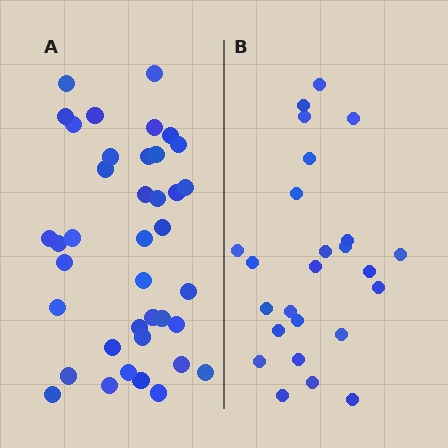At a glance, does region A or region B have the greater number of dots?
Region A (the left region) has more dots.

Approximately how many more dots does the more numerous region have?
Region A has approximately 15 more dots than region B.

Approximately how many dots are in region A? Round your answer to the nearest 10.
About 40 dots. (The exact count is 39, which rounds to 40.)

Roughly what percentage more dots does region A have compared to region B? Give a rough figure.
About 55% more.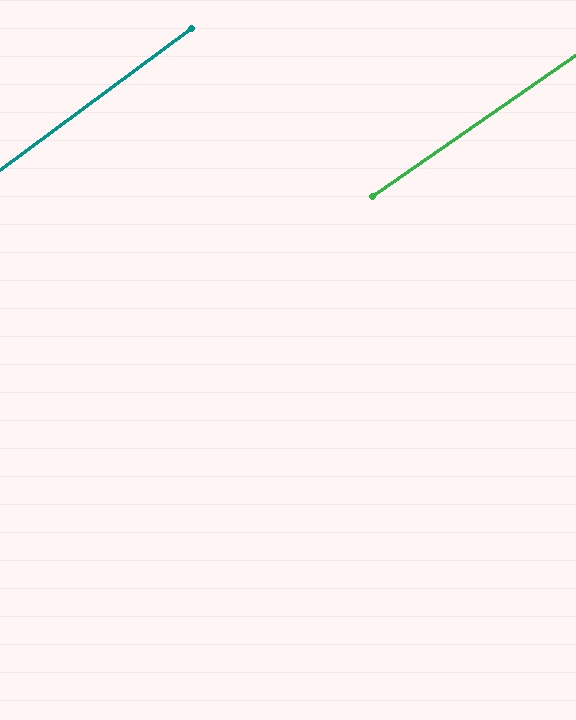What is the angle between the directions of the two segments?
Approximately 2 degrees.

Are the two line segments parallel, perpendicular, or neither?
Parallel — their directions differ by only 1.7°.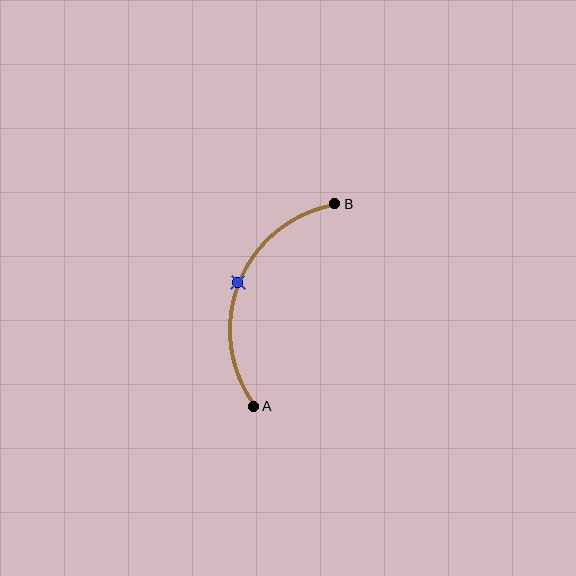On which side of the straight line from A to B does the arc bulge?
The arc bulges to the left of the straight line connecting A and B.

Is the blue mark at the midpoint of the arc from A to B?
Yes. The blue mark lies on the arc at equal arc-length from both A and B — it is the arc midpoint.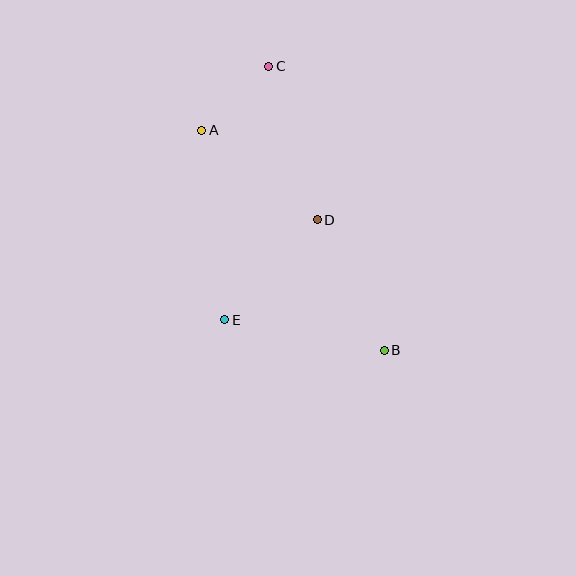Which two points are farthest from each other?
Points B and C are farthest from each other.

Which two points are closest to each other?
Points A and C are closest to each other.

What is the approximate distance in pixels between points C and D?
The distance between C and D is approximately 161 pixels.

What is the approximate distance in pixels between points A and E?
The distance between A and E is approximately 191 pixels.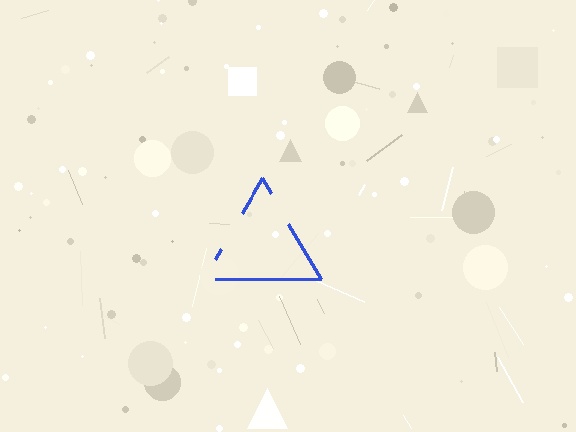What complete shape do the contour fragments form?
The contour fragments form a triangle.